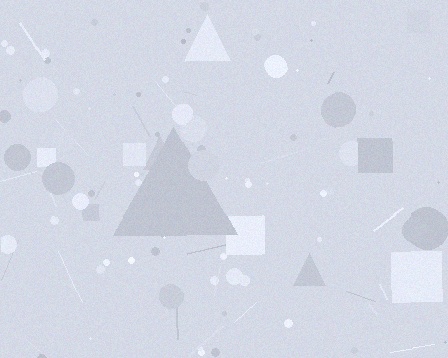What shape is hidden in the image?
A triangle is hidden in the image.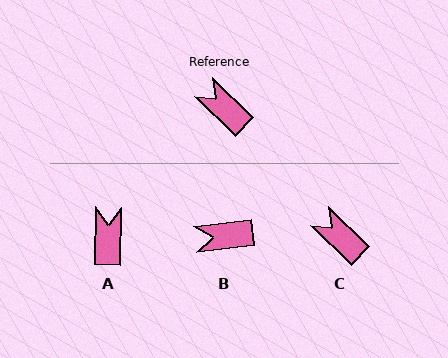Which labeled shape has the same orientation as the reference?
C.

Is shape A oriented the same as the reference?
No, it is off by about 48 degrees.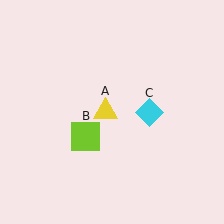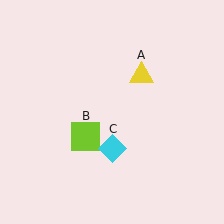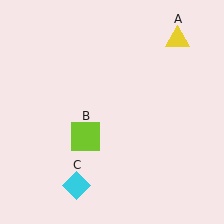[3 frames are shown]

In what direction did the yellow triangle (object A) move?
The yellow triangle (object A) moved up and to the right.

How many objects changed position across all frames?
2 objects changed position: yellow triangle (object A), cyan diamond (object C).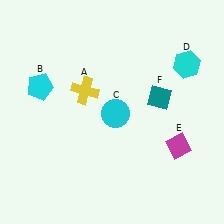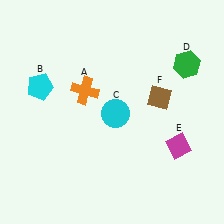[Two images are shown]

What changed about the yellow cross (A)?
In Image 1, A is yellow. In Image 2, it changed to orange.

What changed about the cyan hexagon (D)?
In Image 1, D is cyan. In Image 2, it changed to green.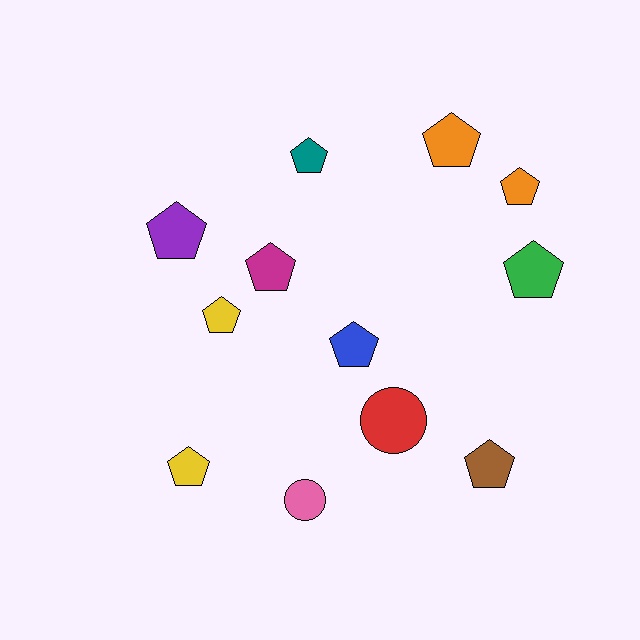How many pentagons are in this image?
There are 10 pentagons.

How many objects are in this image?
There are 12 objects.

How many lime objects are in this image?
There are no lime objects.